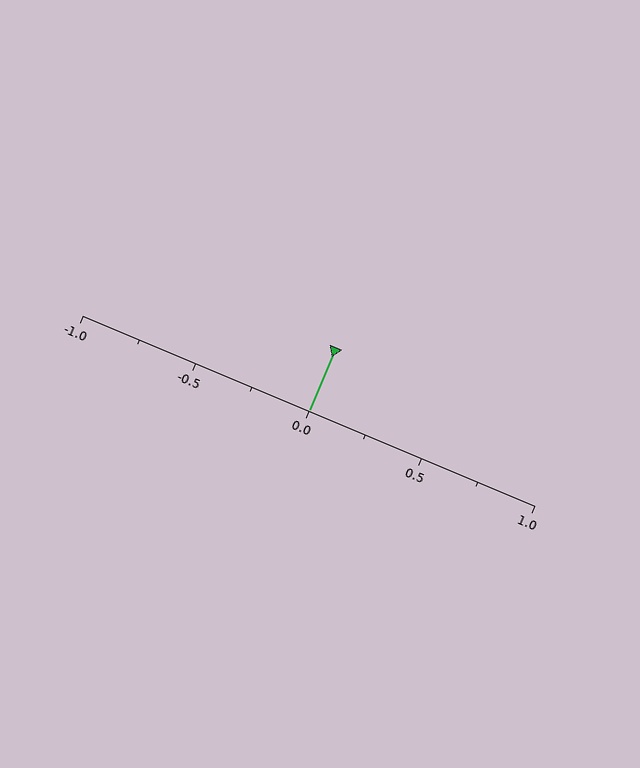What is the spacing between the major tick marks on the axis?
The major ticks are spaced 0.5 apart.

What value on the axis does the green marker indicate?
The marker indicates approximately 0.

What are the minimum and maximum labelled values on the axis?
The axis runs from -1.0 to 1.0.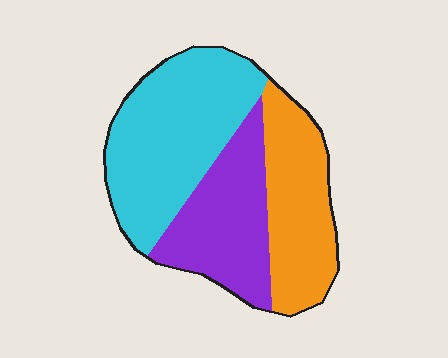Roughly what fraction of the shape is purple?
Purple takes up about one quarter (1/4) of the shape.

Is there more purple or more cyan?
Cyan.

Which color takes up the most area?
Cyan, at roughly 40%.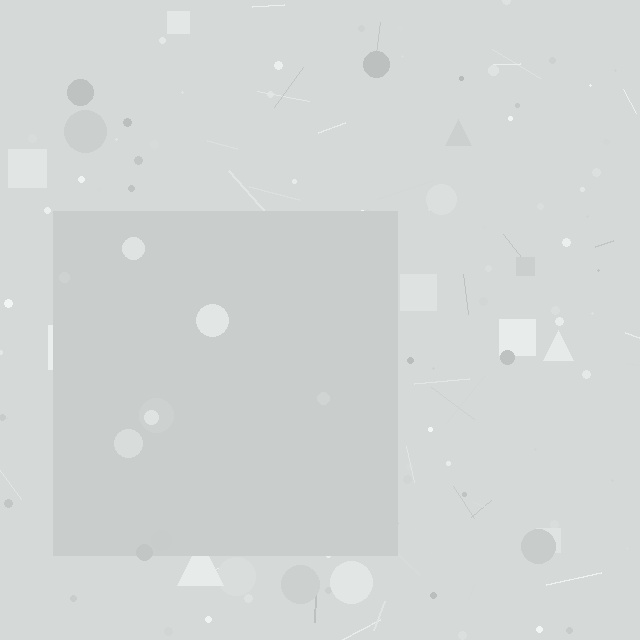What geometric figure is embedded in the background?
A square is embedded in the background.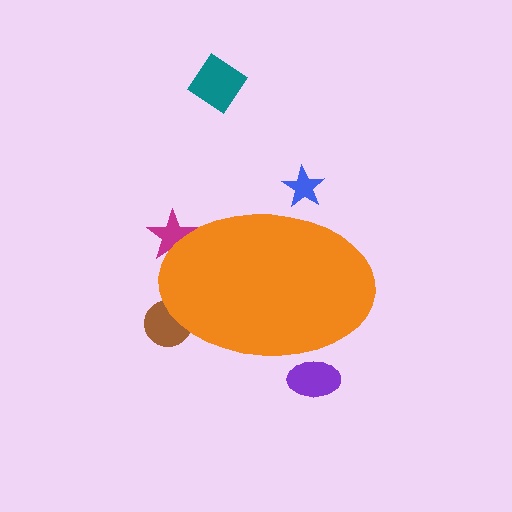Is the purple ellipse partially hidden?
Yes, the purple ellipse is partially hidden behind the orange ellipse.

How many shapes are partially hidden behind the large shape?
4 shapes are partially hidden.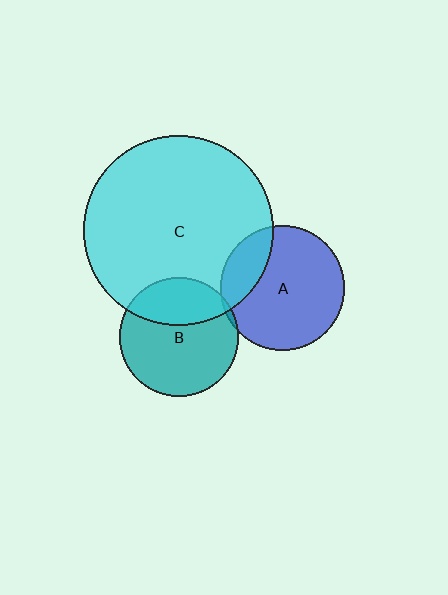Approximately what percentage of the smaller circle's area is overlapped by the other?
Approximately 20%.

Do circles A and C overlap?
Yes.